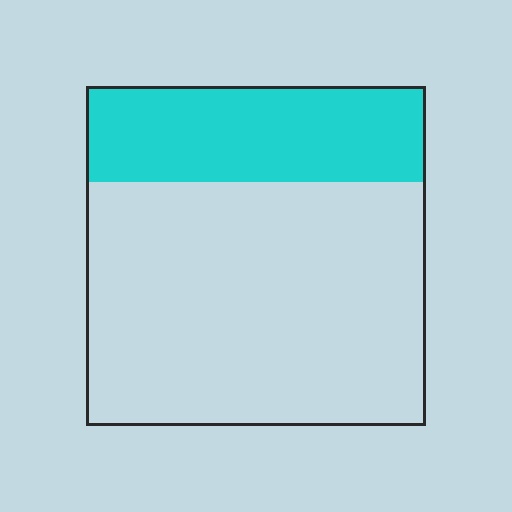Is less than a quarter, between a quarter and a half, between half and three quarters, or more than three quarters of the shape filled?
Between a quarter and a half.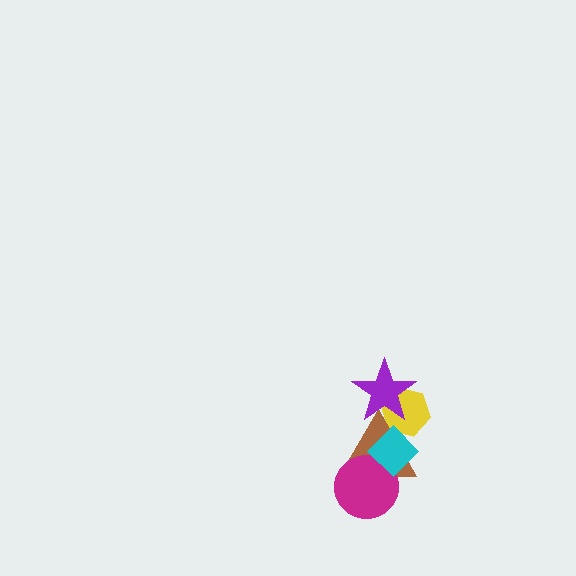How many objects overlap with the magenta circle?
2 objects overlap with the magenta circle.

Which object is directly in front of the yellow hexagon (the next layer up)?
The brown triangle is directly in front of the yellow hexagon.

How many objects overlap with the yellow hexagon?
3 objects overlap with the yellow hexagon.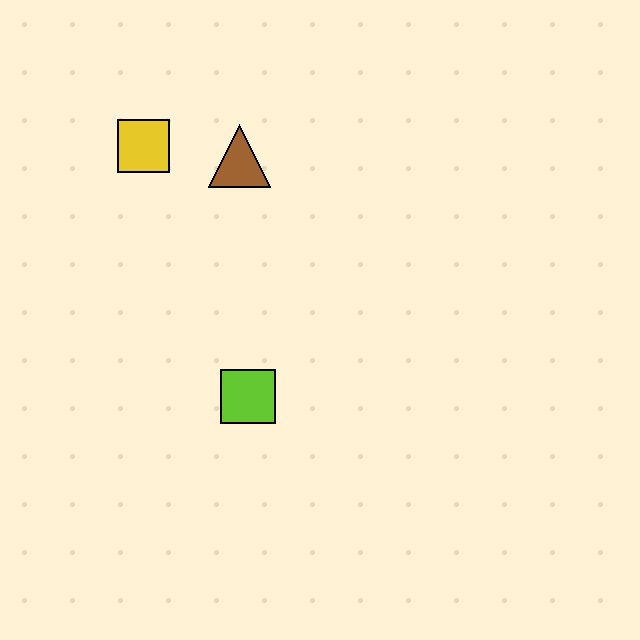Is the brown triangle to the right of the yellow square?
Yes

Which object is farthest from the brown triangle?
The lime square is farthest from the brown triangle.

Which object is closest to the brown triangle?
The yellow square is closest to the brown triangle.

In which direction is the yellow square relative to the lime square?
The yellow square is above the lime square.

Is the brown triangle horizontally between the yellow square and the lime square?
Yes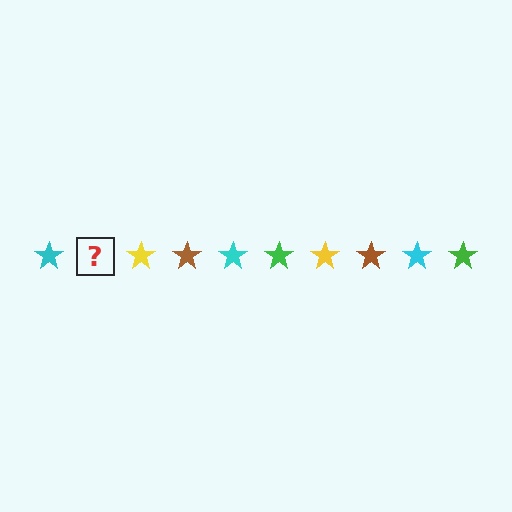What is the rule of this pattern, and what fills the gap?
The rule is that the pattern cycles through cyan, green, yellow, brown stars. The gap should be filled with a green star.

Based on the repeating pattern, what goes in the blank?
The blank should be a green star.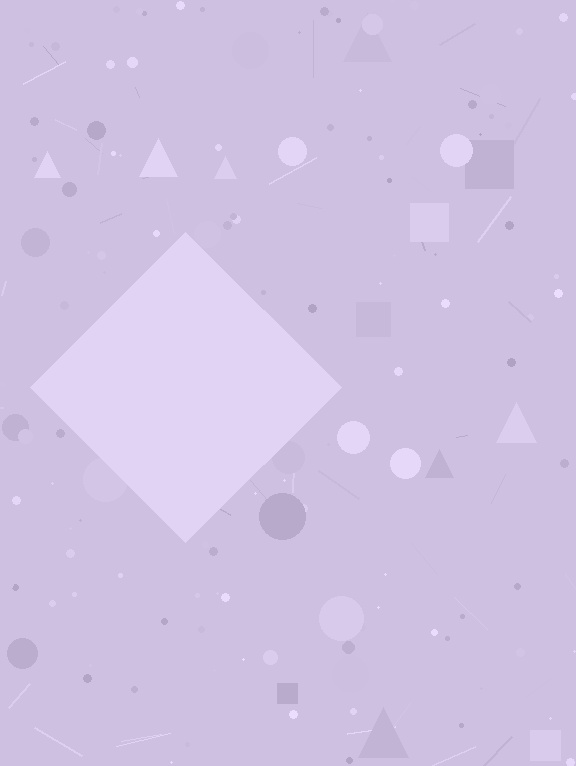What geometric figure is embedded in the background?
A diamond is embedded in the background.